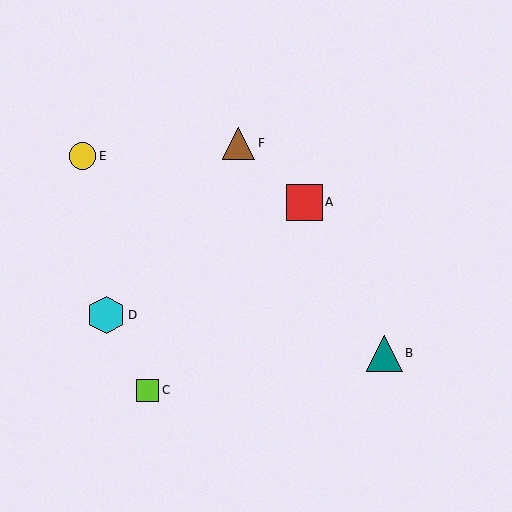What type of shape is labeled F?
Shape F is a brown triangle.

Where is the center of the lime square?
The center of the lime square is at (147, 390).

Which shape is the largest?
The cyan hexagon (labeled D) is the largest.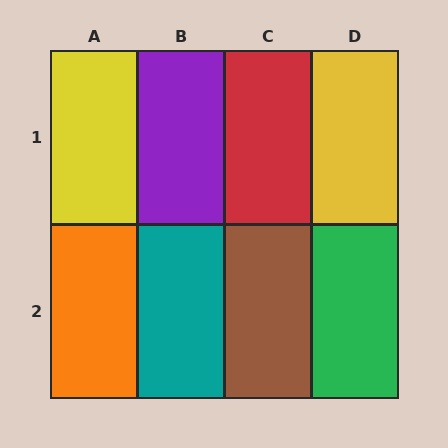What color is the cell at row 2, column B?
Teal.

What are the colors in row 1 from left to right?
Yellow, purple, red, yellow.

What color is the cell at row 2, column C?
Brown.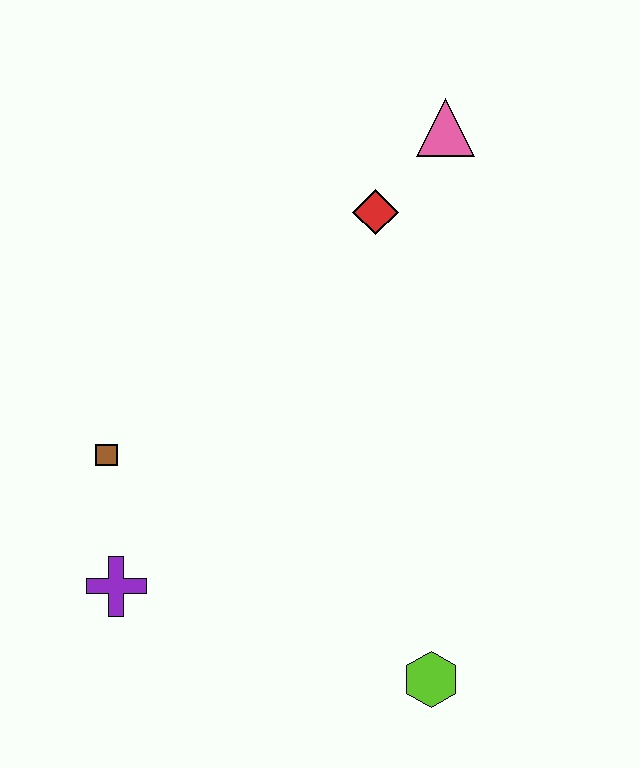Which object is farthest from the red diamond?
The lime hexagon is farthest from the red diamond.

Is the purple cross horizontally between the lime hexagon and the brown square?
Yes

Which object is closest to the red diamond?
The pink triangle is closest to the red diamond.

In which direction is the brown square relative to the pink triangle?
The brown square is to the left of the pink triangle.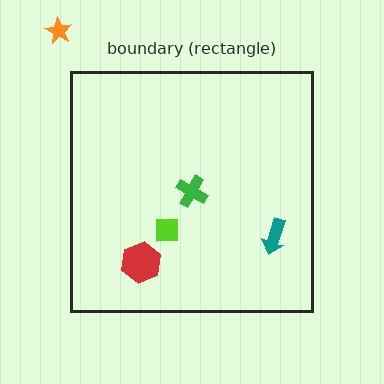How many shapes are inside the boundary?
4 inside, 1 outside.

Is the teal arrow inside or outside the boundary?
Inside.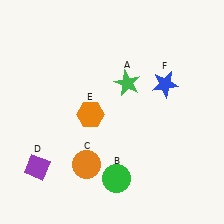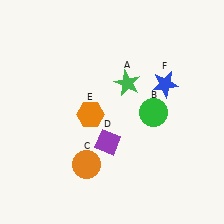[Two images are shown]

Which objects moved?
The objects that moved are: the green circle (B), the purple diamond (D).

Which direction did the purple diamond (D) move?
The purple diamond (D) moved right.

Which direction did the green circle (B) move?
The green circle (B) moved up.